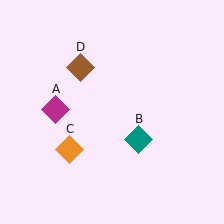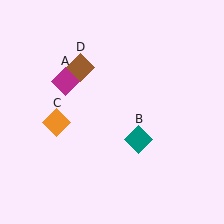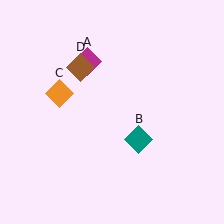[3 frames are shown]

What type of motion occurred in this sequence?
The magenta diamond (object A), orange diamond (object C) rotated clockwise around the center of the scene.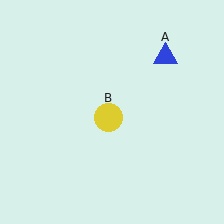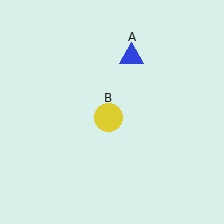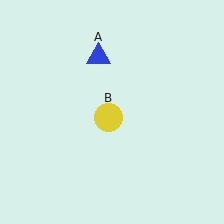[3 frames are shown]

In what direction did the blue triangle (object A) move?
The blue triangle (object A) moved left.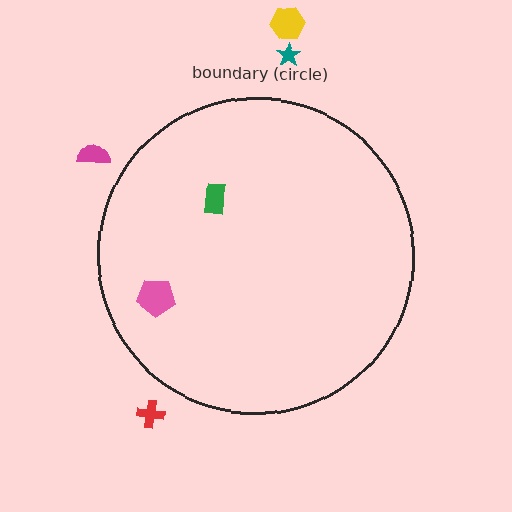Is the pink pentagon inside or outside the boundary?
Inside.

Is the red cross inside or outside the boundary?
Outside.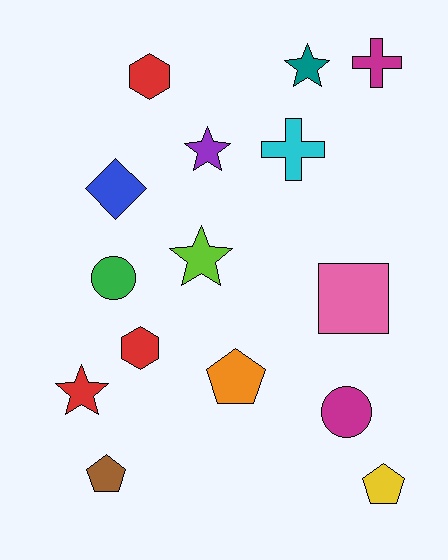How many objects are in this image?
There are 15 objects.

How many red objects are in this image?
There are 3 red objects.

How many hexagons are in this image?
There are 2 hexagons.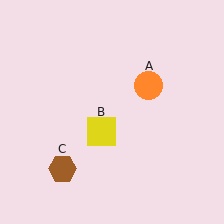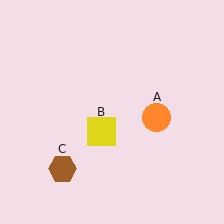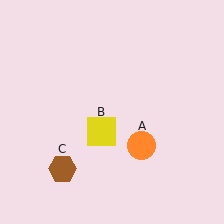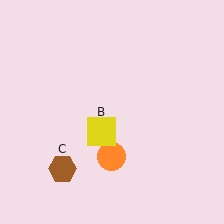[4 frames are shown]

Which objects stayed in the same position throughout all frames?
Yellow square (object B) and brown hexagon (object C) remained stationary.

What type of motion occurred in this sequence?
The orange circle (object A) rotated clockwise around the center of the scene.